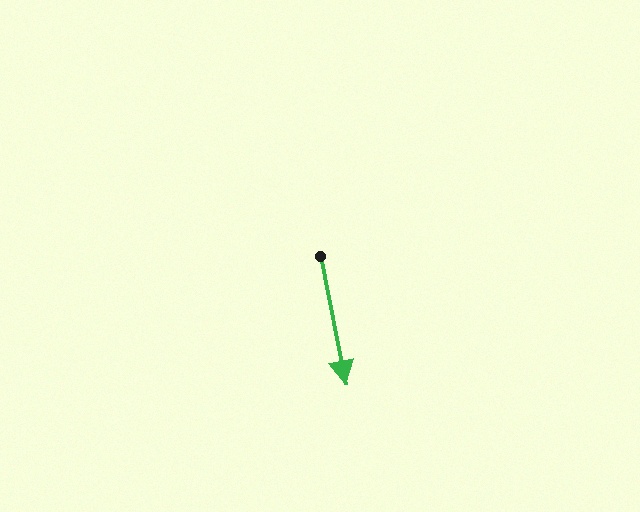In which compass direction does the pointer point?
South.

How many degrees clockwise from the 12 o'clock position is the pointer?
Approximately 169 degrees.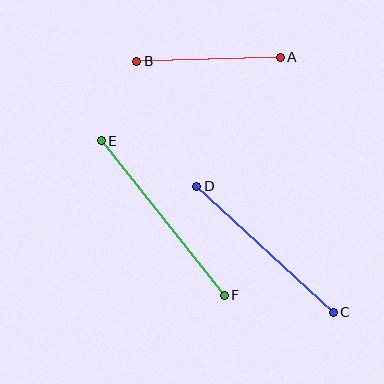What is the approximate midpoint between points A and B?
The midpoint is at approximately (209, 59) pixels.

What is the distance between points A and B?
The distance is approximately 143 pixels.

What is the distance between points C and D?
The distance is approximately 186 pixels.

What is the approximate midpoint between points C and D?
The midpoint is at approximately (265, 249) pixels.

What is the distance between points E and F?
The distance is approximately 197 pixels.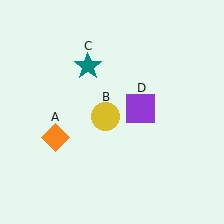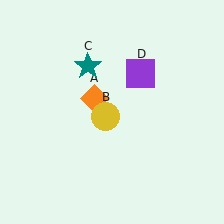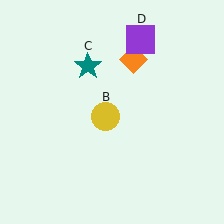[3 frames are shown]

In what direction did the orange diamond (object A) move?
The orange diamond (object A) moved up and to the right.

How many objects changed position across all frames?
2 objects changed position: orange diamond (object A), purple square (object D).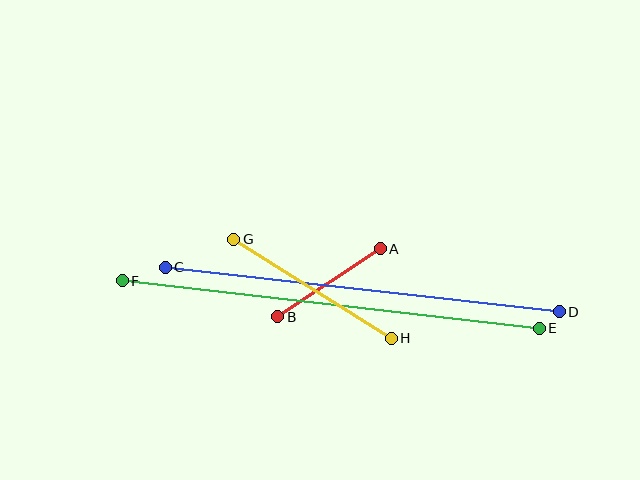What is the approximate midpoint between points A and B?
The midpoint is at approximately (329, 283) pixels.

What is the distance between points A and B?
The distance is approximately 123 pixels.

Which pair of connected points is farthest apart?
Points E and F are farthest apart.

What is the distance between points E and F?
The distance is approximately 420 pixels.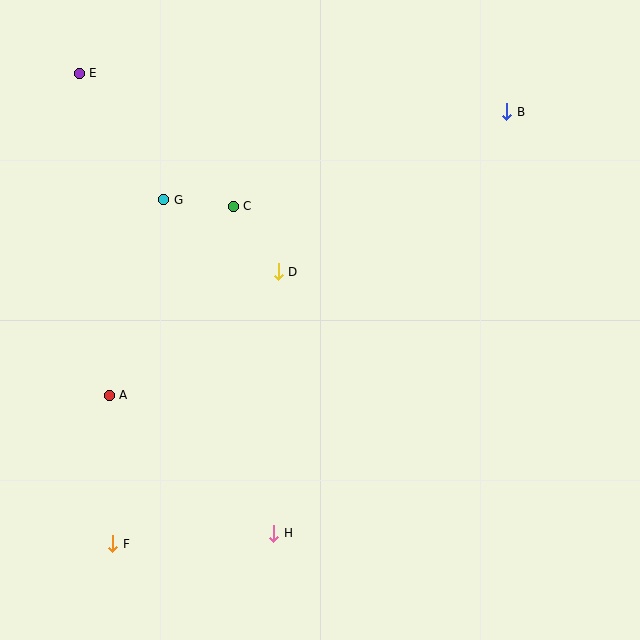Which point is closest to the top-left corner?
Point E is closest to the top-left corner.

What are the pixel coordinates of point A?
Point A is at (109, 395).